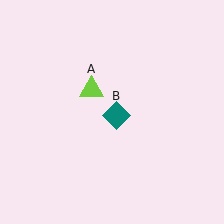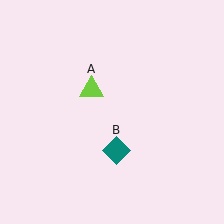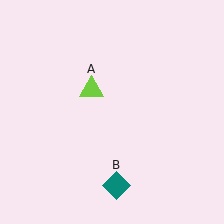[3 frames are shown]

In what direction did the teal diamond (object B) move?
The teal diamond (object B) moved down.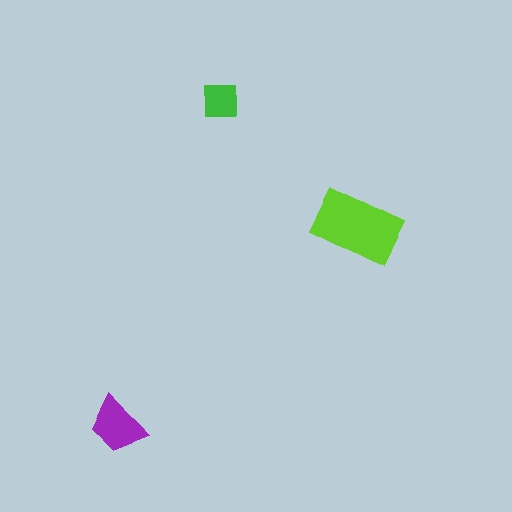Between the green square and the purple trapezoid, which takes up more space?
The purple trapezoid.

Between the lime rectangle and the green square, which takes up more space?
The lime rectangle.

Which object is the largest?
The lime rectangle.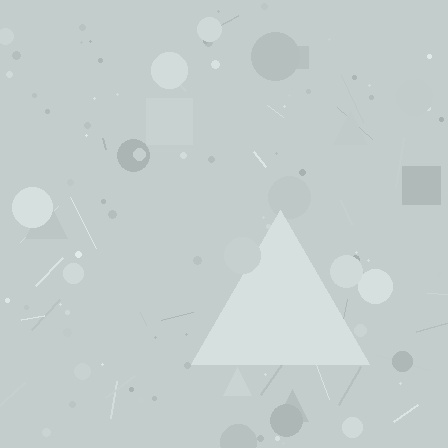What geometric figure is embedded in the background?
A triangle is embedded in the background.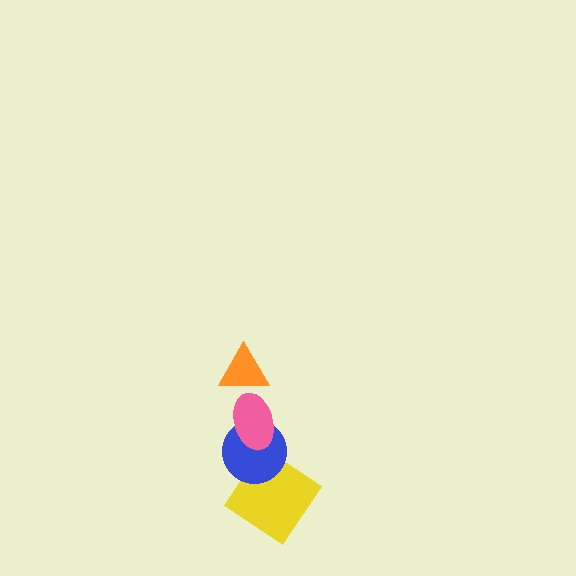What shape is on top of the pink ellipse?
The orange triangle is on top of the pink ellipse.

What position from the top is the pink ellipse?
The pink ellipse is 2nd from the top.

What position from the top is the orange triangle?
The orange triangle is 1st from the top.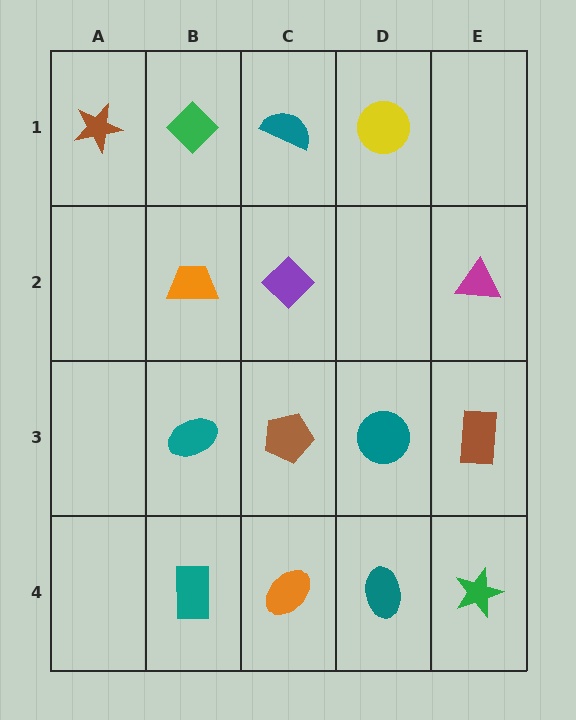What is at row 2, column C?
A purple diamond.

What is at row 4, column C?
An orange ellipse.